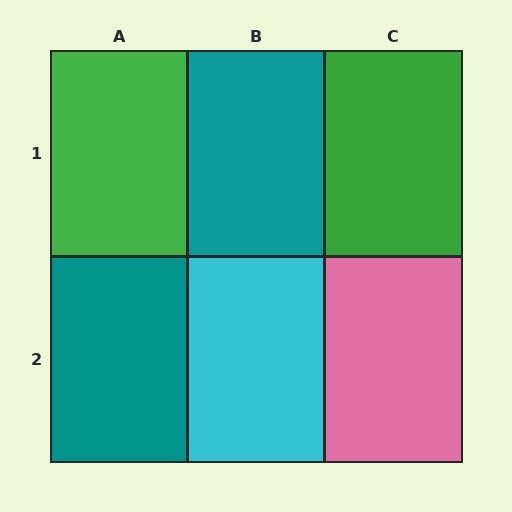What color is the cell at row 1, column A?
Green.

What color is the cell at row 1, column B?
Teal.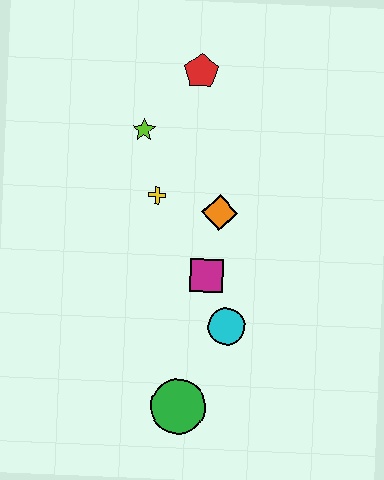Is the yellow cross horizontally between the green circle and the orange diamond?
No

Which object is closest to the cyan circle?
The magenta square is closest to the cyan circle.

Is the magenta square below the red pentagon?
Yes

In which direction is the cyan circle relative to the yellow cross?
The cyan circle is below the yellow cross.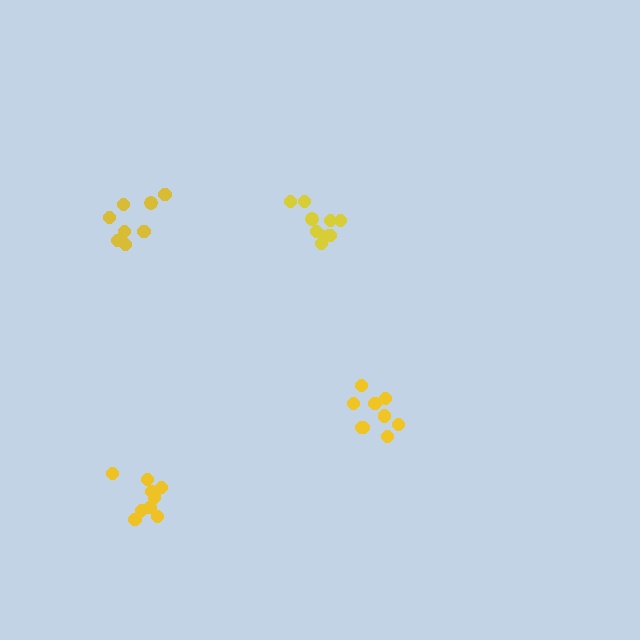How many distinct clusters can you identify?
There are 4 distinct clusters.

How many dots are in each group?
Group 1: 9 dots, Group 2: 9 dots, Group 3: 8 dots, Group 4: 9 dots (35 total).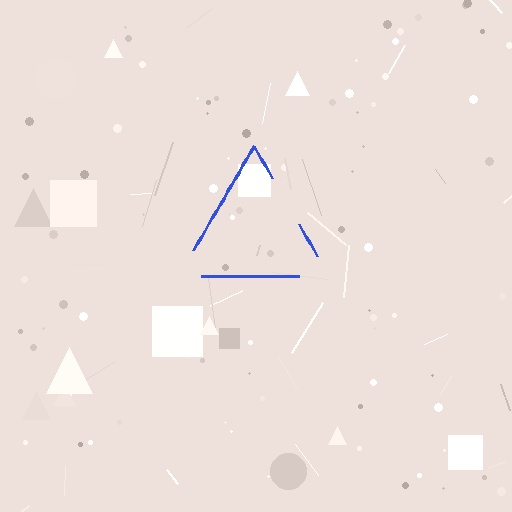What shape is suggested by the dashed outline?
The dashed outline suggests a triangle.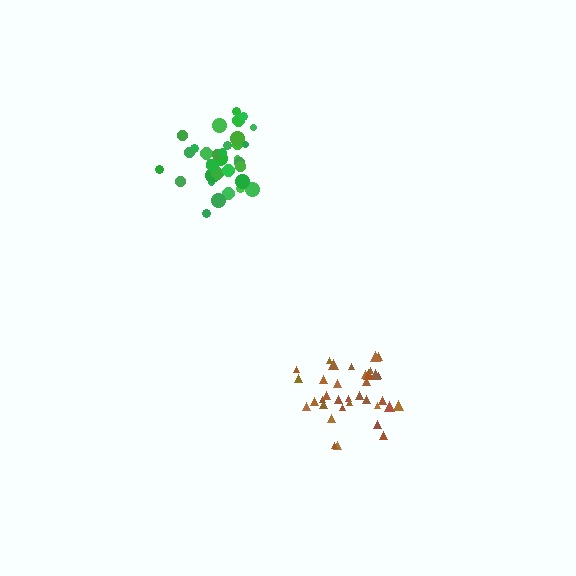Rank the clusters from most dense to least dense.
green, brown.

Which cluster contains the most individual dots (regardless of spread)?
Green (35).